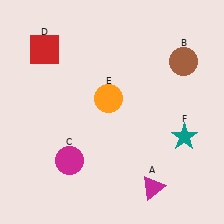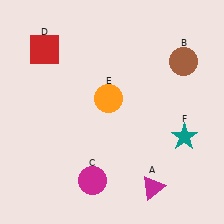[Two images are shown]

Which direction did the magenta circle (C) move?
The magenta circle (C) moved right.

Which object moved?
The magenta circle (C) moved right.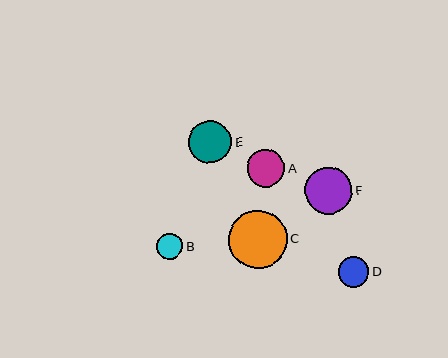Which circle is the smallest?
Circle B is the smallest with a size of approximately 26 pixels.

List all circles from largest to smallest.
From largest to smallest: C, F, E, A, D, B.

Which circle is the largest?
Circle C is the largest with a size of approximately 59 pixels.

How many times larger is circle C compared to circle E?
Circle C is approximately 1.4 times the size of circle E.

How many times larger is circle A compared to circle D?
Circle A is approximately 1.2 times the size of circle D.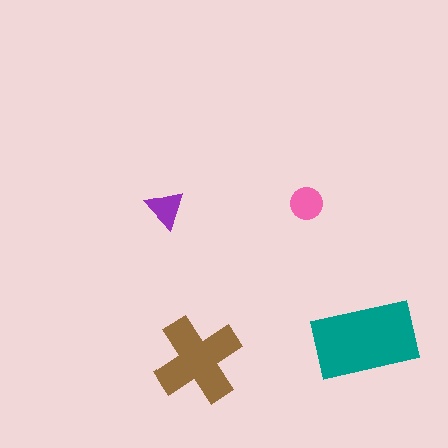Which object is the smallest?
The purple triangle.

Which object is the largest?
The teal rectangle.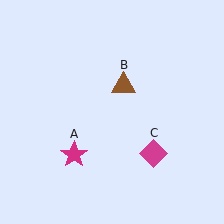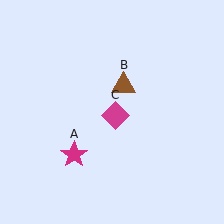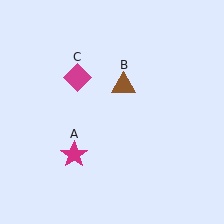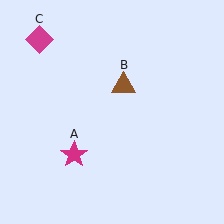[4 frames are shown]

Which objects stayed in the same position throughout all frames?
Magenta star (object A) and brown triangle (object B) remained stationary.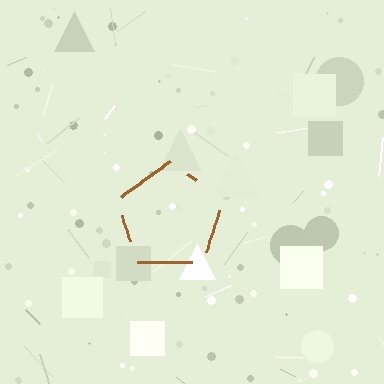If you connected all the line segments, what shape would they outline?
They would outline a pentagon.